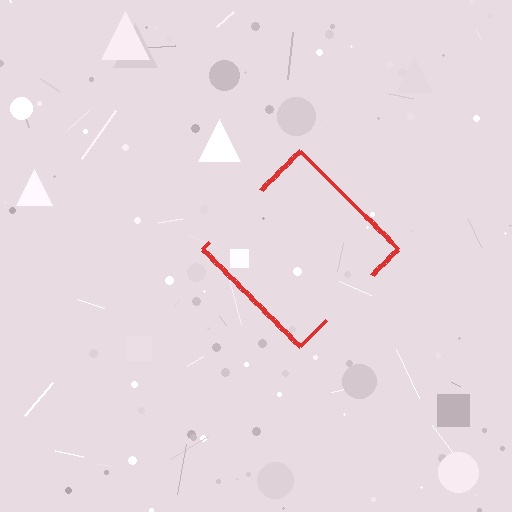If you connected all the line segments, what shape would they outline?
They would outline a diamond.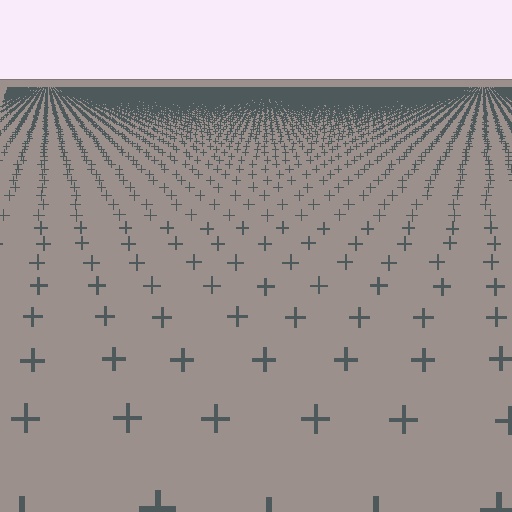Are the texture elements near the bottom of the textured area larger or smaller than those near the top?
Larger. Near the bottom, elements are closer to the viewer and appear at a bigger on-screen size.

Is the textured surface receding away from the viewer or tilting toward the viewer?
The surface is receding away from the viewer. Texture elements get smaller and denser toward the top.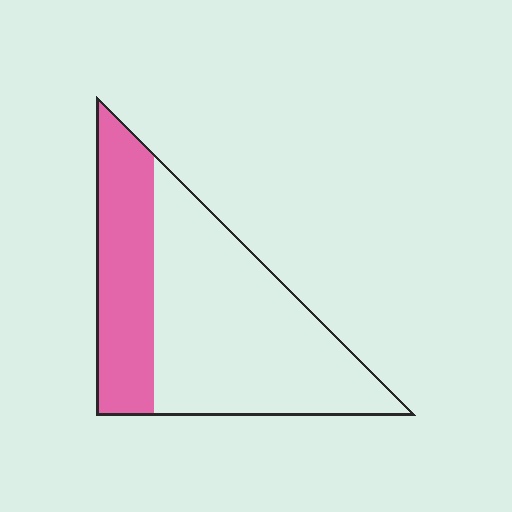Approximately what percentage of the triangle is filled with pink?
Approximately 35%.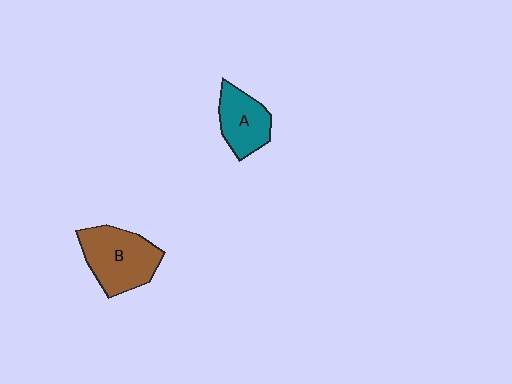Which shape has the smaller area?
Shape A (teal).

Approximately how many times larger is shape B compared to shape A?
Approximately 1.4 times.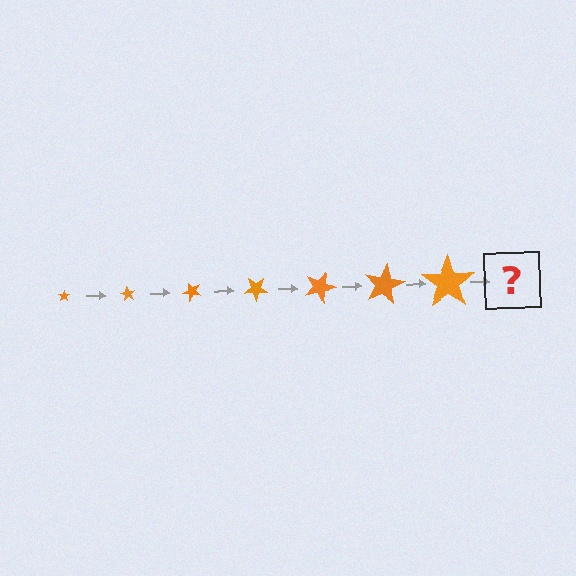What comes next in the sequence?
The next element should be a star, larger than the previous one and rotated 420 degrees from the start.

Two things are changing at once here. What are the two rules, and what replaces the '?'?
The two rules are that the star grows larger each step and it rotates 60 degrees each step. The '?' should be a star, larger than the previous one and rotated 420 degrees from the start.